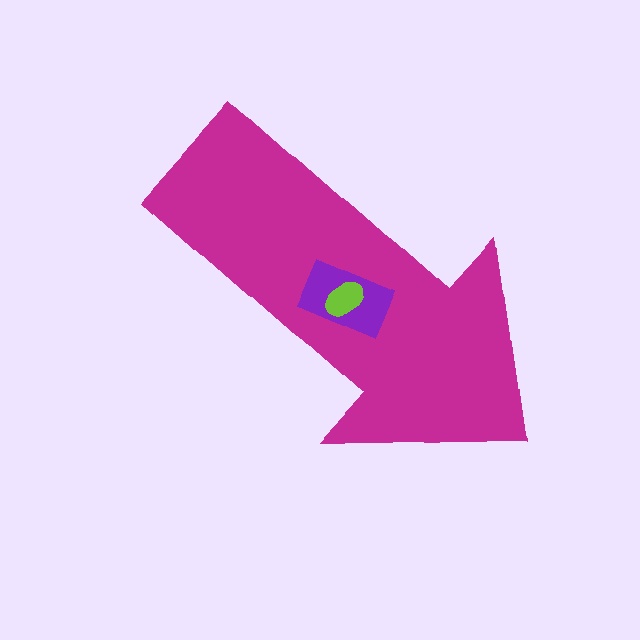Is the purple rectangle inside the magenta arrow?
Yes.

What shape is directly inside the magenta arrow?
The purple rectangle.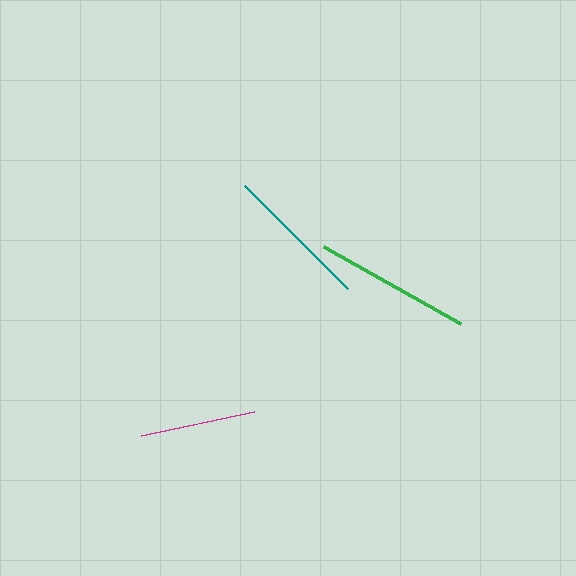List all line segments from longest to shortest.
From longest to shortest: green, teal, magenta.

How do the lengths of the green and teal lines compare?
The green and teal lines are approximately the same length.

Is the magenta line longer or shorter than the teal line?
The teal line is longer than the magenta line.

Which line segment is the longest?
The green line is the longest at approximately 157 pixels.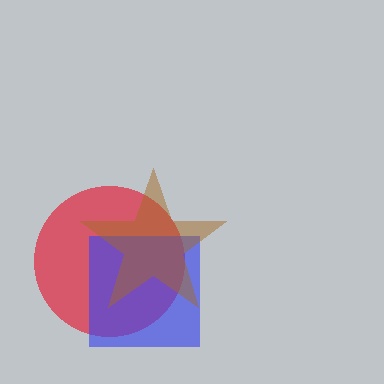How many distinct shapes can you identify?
There are 3 distinct shapes: a red circle, a blue square, a brown star.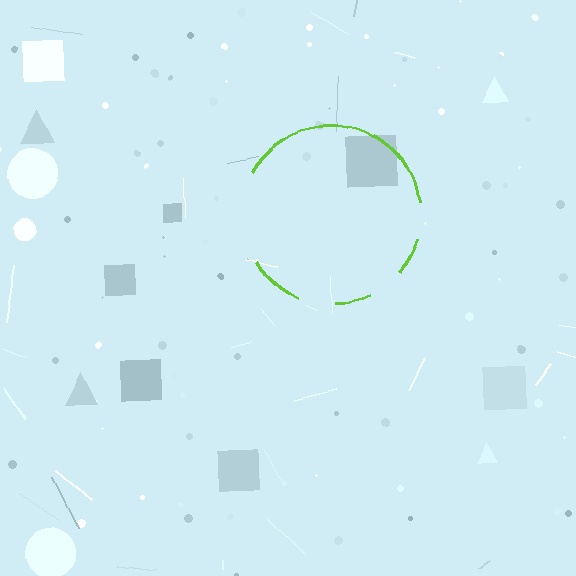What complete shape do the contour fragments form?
The contour fragments form a circle.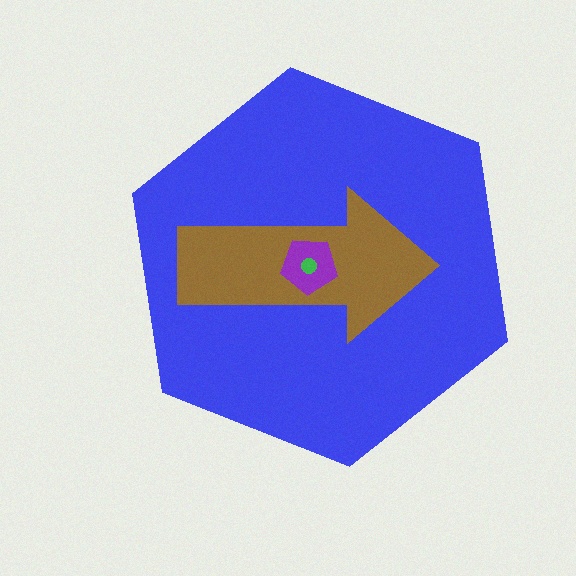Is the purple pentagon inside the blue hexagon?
Yes.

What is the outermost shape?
The blue hexagon.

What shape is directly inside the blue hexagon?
The brown arrow.